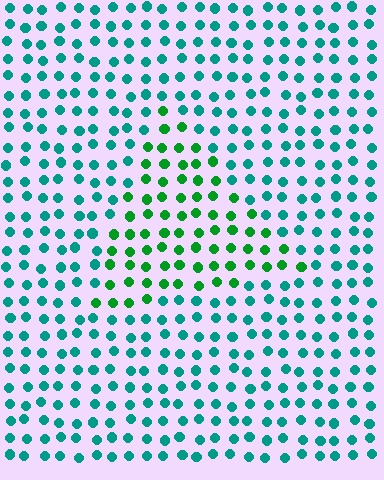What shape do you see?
I see a triangle.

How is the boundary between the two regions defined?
The boundary is defined purely by a slight shift in hue (about 41 degrees). Spacing, size, and orientation are identical on both sides.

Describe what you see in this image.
The image is filled with small teal elements in a uniform arrangement. A triangle-shaped region is visible where the elements are tinted to a slightly different hue, forming a subtle color boundary.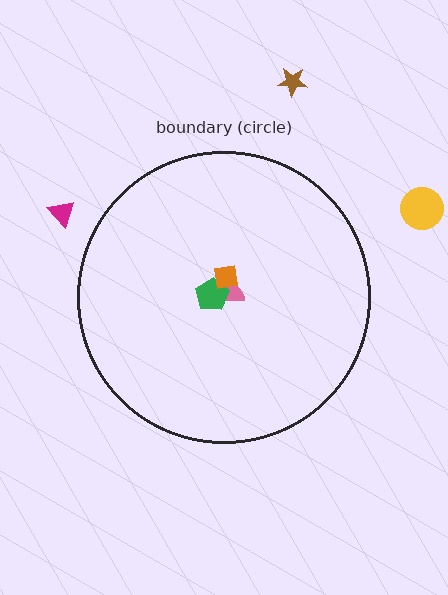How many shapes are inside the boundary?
3 inside, 3 outside.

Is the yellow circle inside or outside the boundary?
Outside.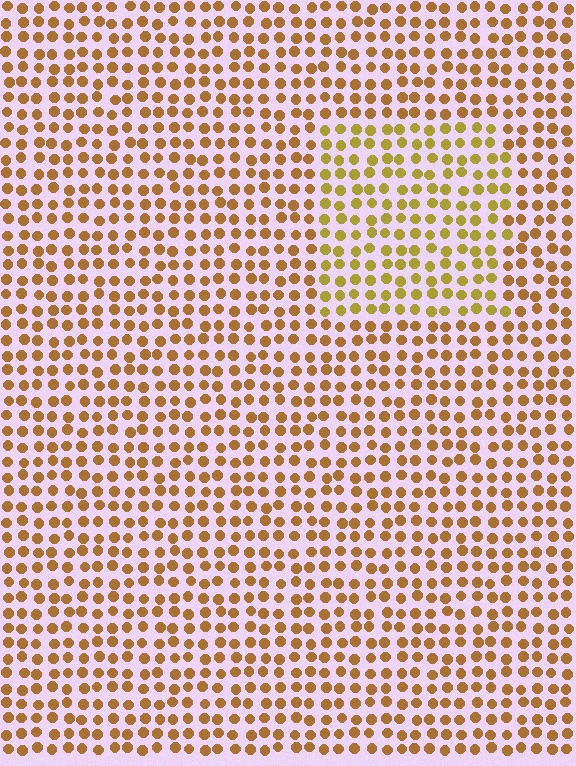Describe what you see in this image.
The image is filled with small brown elements in a uniform arrangement. A rectangle-shaped region is visible where the elements are tinted to a slightly different hue, forming a subtle color boundary.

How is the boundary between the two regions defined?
The boundary is defined purely by a slight shift in hue (about 23 degrees). Spacing, size, and orientation are identical on both sides.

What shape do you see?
I see a rectangle.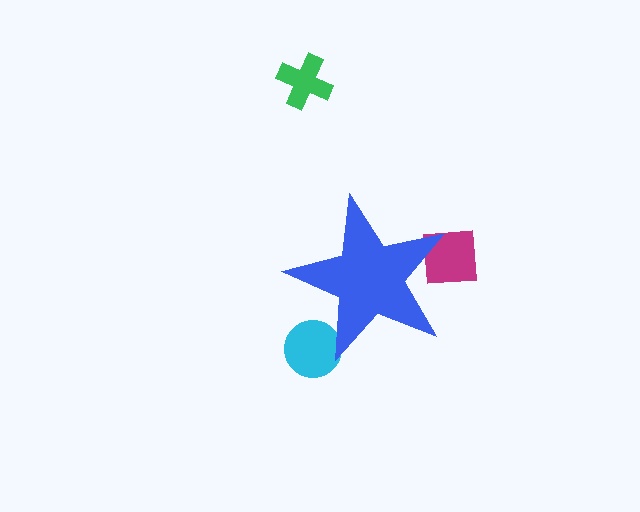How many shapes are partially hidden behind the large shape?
2 shapes are partially hidden.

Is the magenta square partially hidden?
Yes, the magenta square is partially hidden behind the blue star.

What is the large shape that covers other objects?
A blue star.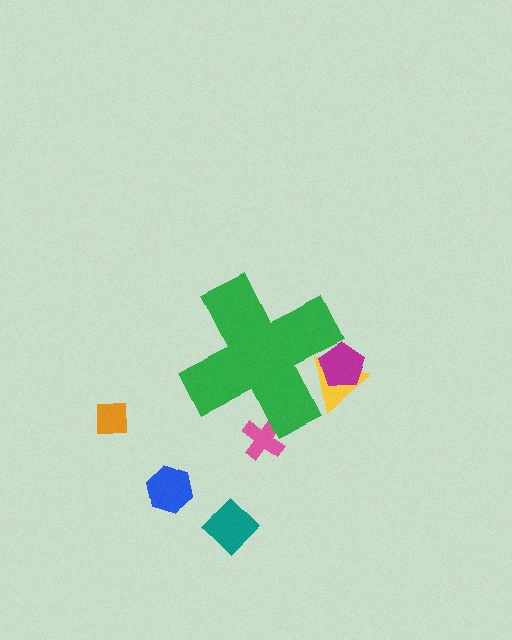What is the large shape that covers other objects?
A green cross.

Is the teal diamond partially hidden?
No, the teal diamond is fully visible.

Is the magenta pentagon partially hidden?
Yes, the magenta pentagon is partially hidden behind the green cross.